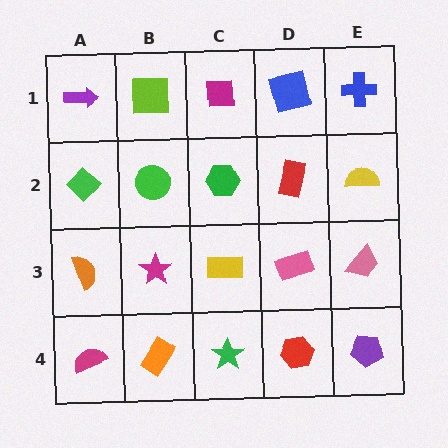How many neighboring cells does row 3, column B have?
4.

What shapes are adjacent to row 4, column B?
A magenta star (row 3, column B), a magenta semicircle (row 4, column A), a green star (row 4, column C).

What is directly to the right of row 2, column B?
A green hexagon.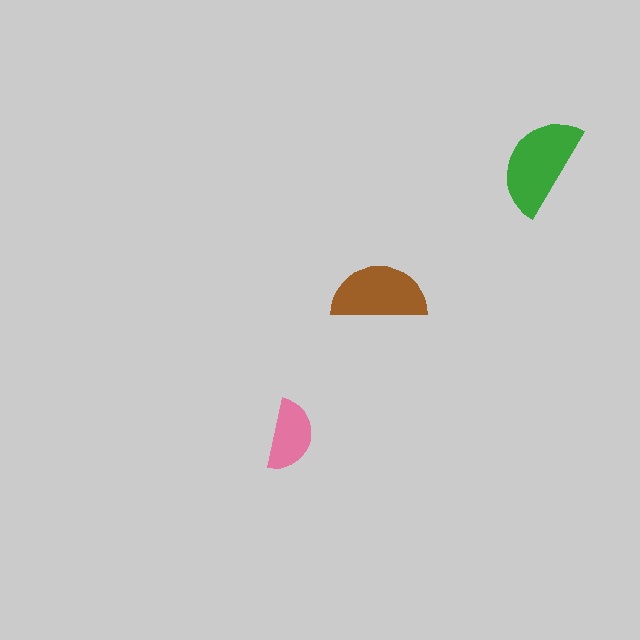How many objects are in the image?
There are 3 objects in the image.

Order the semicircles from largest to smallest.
the green one, the brown one, the pink one.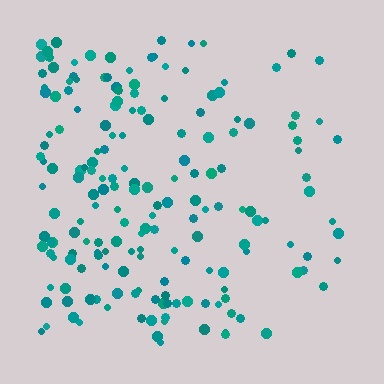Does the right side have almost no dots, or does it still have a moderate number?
Still a moderate number, just noticeably fewer than the left.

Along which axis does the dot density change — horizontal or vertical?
Horizontal.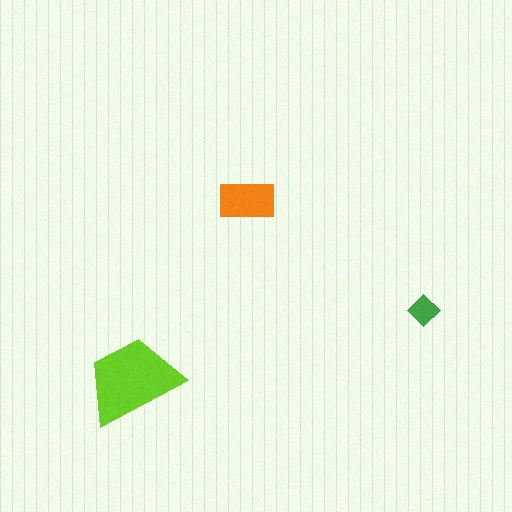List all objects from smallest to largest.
The green diamond, the orange rectangle, the lime trapezoid.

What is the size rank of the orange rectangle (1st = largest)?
2nd.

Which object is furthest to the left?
The lime trapezoid is leftmost.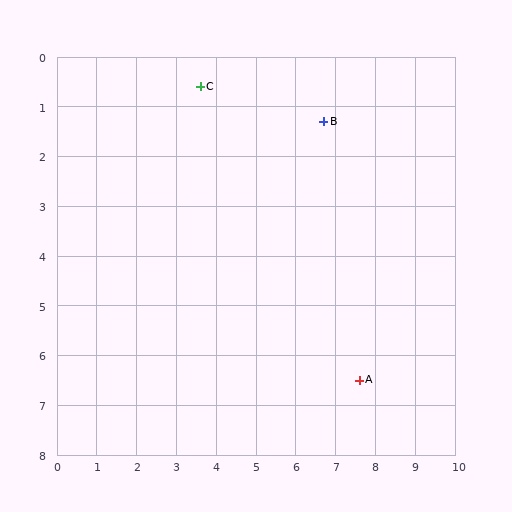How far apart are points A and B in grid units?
Points A and B are about 5.3 grid units apart.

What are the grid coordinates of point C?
Point C is at approximately (3.6, 0.6).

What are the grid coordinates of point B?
Point B is at approximately (6.7, 1.3).